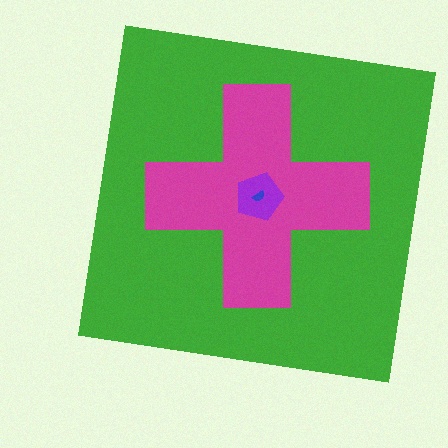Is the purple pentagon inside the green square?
Yes.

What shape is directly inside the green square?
The magenta cross.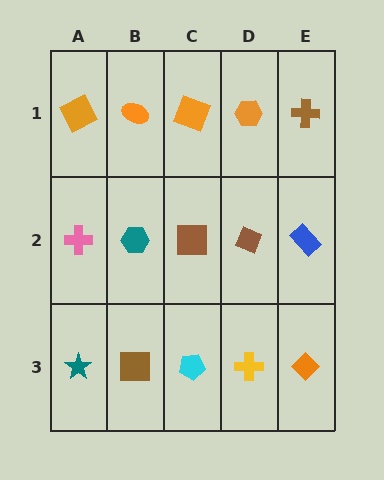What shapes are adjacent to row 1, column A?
A pink cross (row 2, column A), an orange ellipse (row 1, column B).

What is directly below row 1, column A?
A pink cross.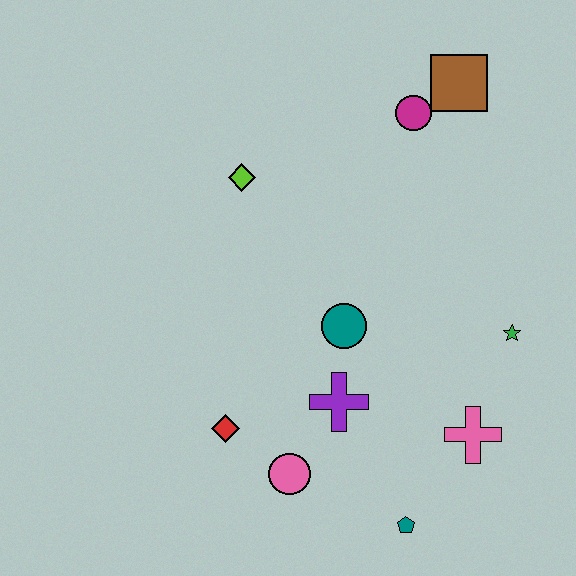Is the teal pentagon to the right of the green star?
No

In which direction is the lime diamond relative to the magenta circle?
The lime diamond is to the left of the magenta circle.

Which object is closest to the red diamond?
The pink circle is closest to the red diamond.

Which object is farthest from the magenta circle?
The teal pentagon is farthest from the magenta circle.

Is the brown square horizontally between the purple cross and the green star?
Yes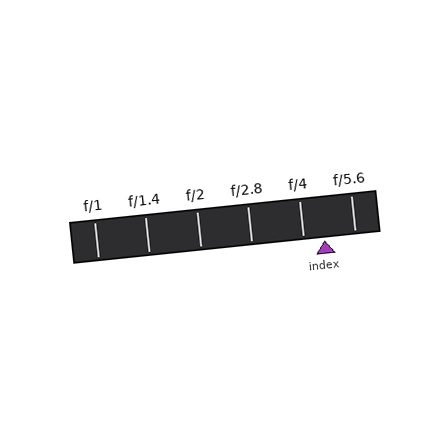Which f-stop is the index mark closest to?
The index mark is closest to f/4.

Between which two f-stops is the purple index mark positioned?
The index mark is between f/4 and f/5.6.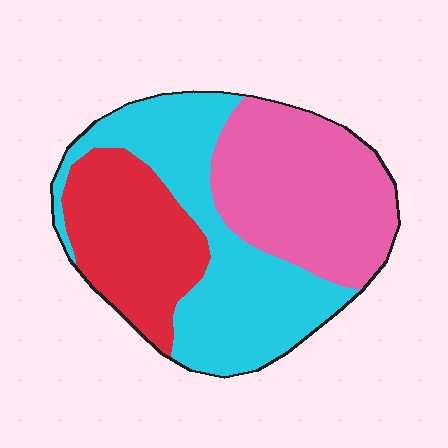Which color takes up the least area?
Red, at roughly 25%.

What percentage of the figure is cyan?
Cyan takes up about two fifths (2/5) of the figure.